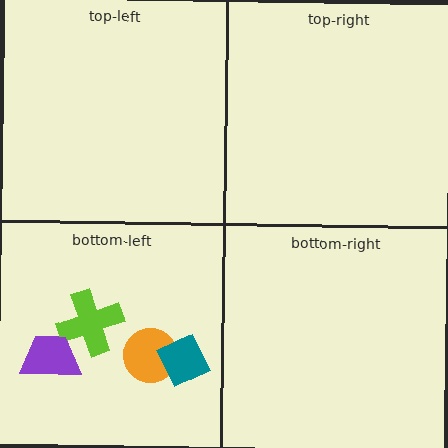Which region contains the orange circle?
The bottom-left region.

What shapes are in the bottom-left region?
The orange circle, the lime cross, the purple trapezoid, the teal diamond.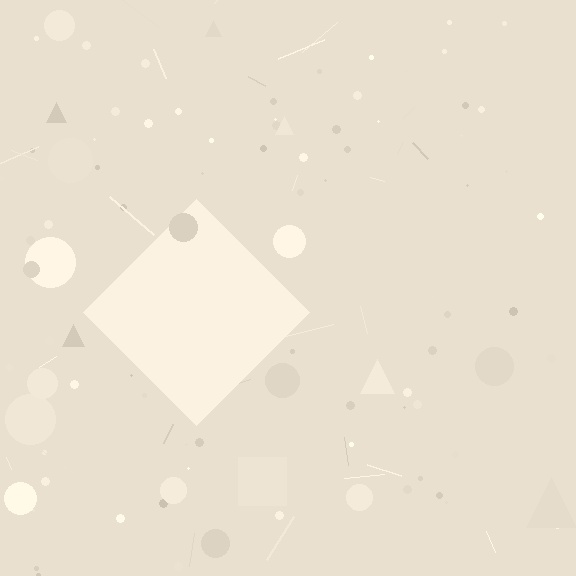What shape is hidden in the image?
A diamond is hidden in the image.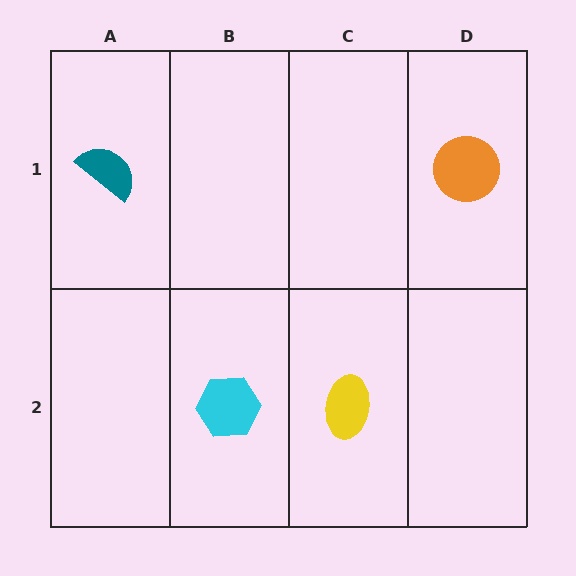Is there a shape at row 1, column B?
No, that cell is empty.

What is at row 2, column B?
A cyan hexagon.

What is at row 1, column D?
An orange circle.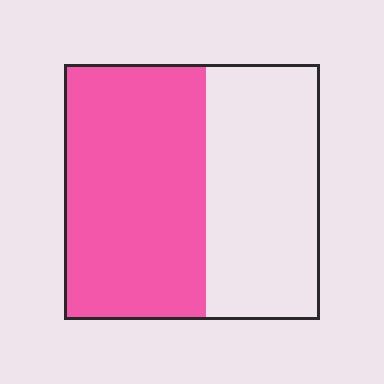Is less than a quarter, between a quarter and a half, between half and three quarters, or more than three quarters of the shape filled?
Between half and three quarters.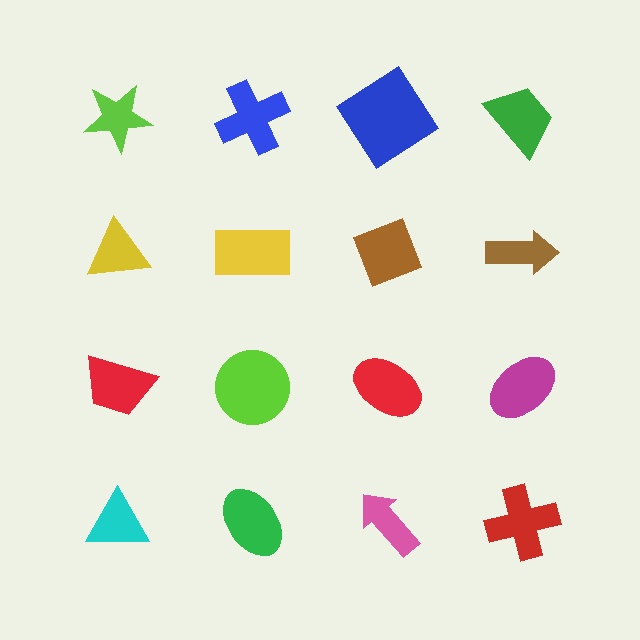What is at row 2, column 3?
A brown diamond.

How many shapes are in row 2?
4 shapes.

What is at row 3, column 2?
A lime circle.